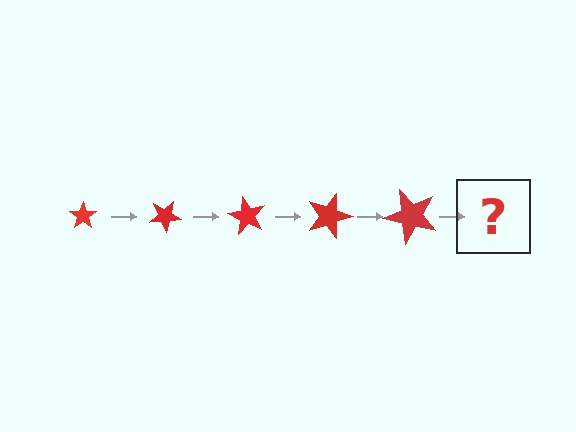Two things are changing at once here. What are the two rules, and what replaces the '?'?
The two rules are that the star grows larger each step and it rotates 30 degrees each step. The '?' should be a star, larger than the previous one and rotated 150 degrees from the start.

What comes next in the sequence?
The next element should be a star, larger than the previous one and rotated 150 degrees from the start.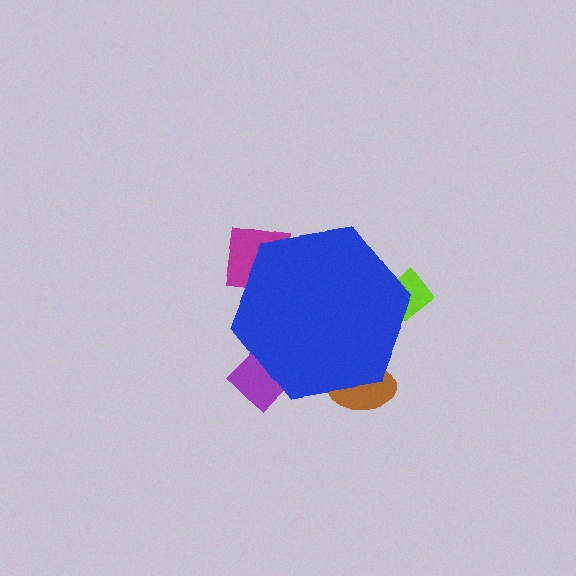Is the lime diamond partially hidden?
Yes, the lime diamond is partially hidden behind the blue hexagon.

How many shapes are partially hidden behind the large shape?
4 shapes are partially hidden.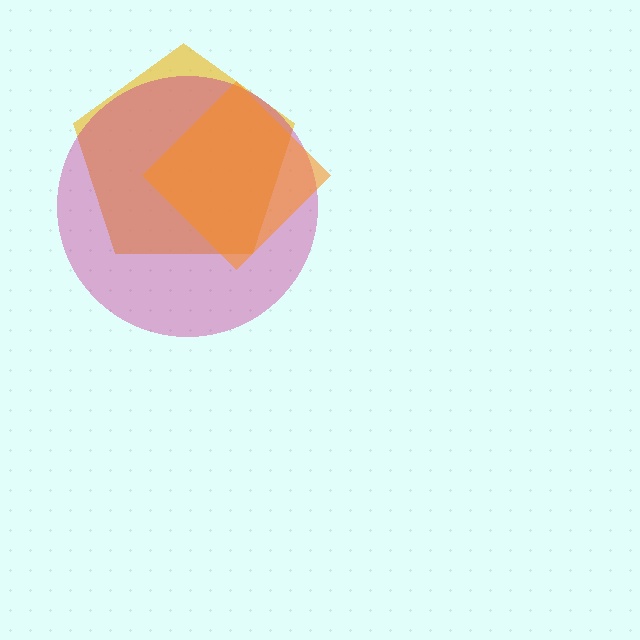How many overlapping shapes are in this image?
There are 3 overlapping shapes in the image.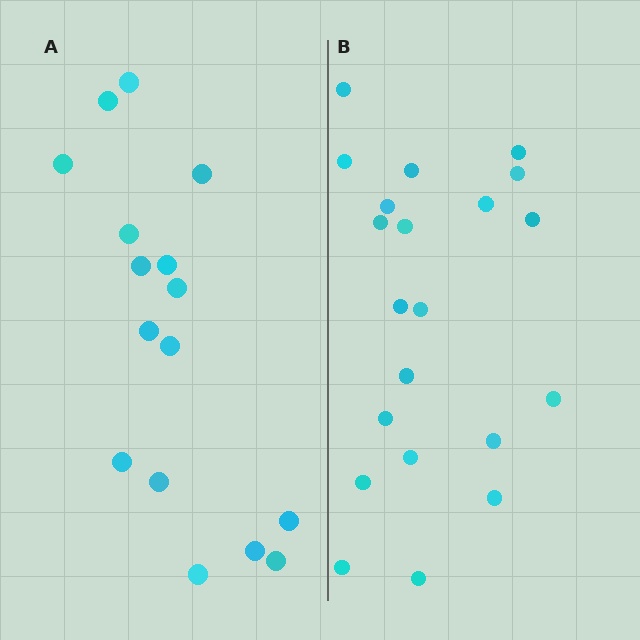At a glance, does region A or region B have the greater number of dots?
Region B (the right region) has more dots.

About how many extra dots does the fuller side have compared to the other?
Region B has about 5 more dots than region A.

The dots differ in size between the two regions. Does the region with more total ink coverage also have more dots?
No. Region A has more total ink coverage because its dots are larger, but region B actually contains more individual dots. Total area can be misleading — the number of items is what matters here.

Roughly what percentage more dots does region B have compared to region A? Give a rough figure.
About 30% more.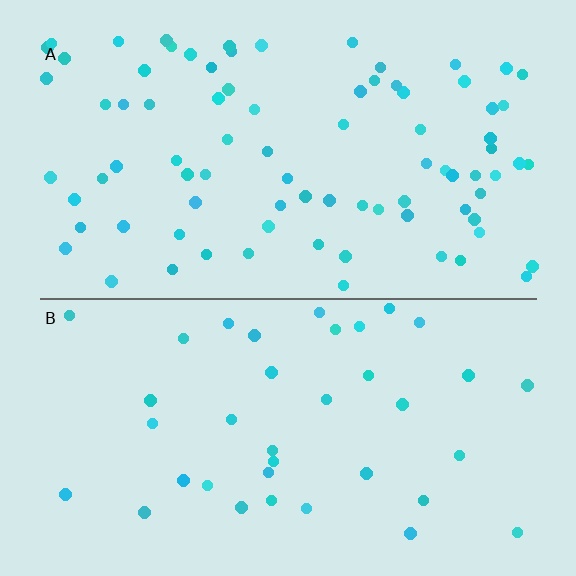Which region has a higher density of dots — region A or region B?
A (the top).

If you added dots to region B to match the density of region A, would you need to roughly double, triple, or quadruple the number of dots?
Approximately double.